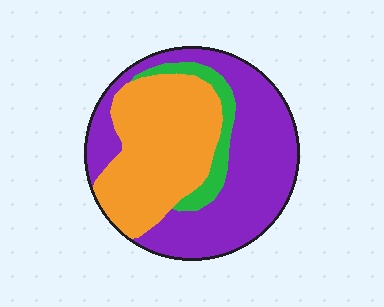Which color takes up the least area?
Green, at roughly 10%.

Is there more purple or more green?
Purple.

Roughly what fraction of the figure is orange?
Orange covers 40% of the figure.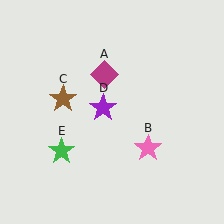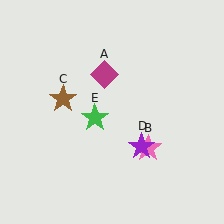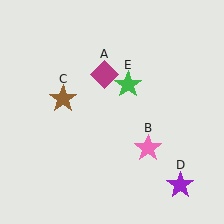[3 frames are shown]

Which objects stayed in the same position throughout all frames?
Magenta diamond (object A) and pink star (object B) and brown star (object C) remained stationary.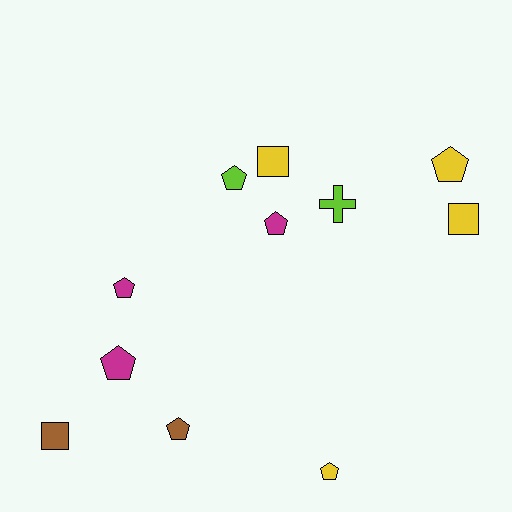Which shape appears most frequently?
Pentagon, with 7 objects.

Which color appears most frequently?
Yellow, with 4 objects.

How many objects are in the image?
There are 11 objects.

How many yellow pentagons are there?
There are 2 yellow pentagons.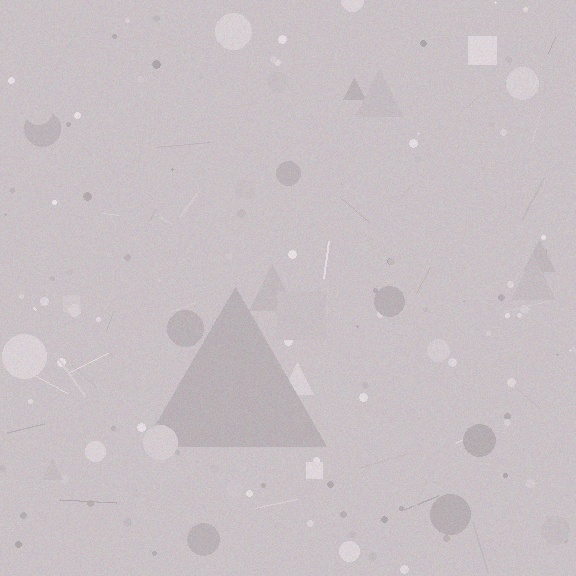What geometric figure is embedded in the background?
A triangle is embedded in the background.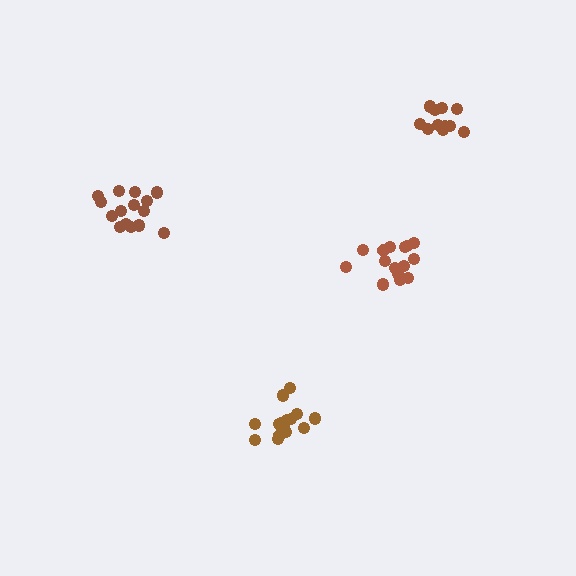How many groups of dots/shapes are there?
There are 4 groups.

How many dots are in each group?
Group 1: 11 dots, Group 2: 15 dots, Group 3: 15 dots, Group 4: 16 dots (57 total).